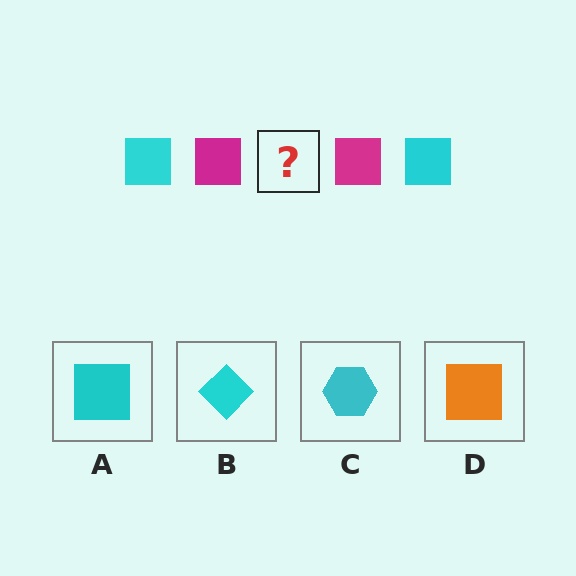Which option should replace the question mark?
Option A.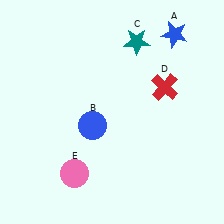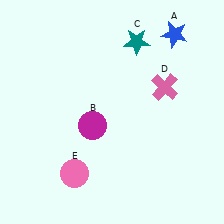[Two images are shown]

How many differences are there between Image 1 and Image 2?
There are 2 differences between the two images.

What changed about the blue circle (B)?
In Image 1, B is blue. In Image 2, it changed to magenta.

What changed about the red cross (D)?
In Image 1, D is red. In Image 2, it changed to pink.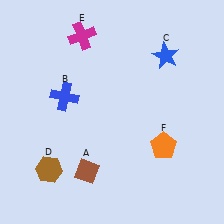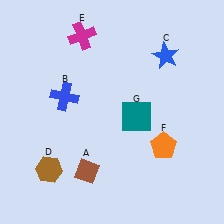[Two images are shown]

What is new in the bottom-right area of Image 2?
A teal square (G) was added in the bottom-right area of Image 2.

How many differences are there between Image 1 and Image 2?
There is 1 difference between the two images.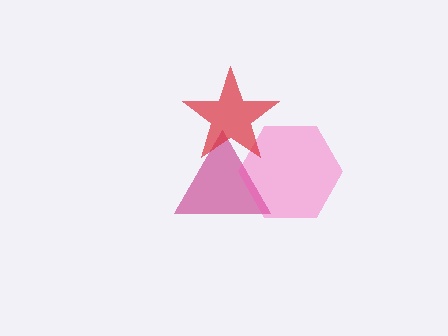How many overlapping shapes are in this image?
There are 3 overlapping shapes in the image.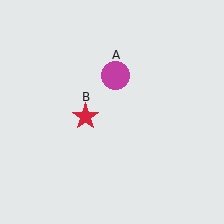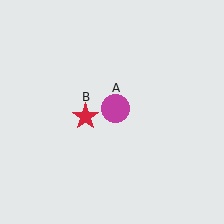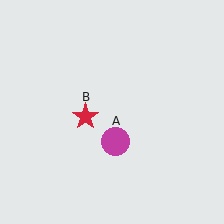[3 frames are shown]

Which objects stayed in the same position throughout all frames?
Red star (object B) remained stationary.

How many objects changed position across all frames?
1 object changed position: magenta circle (object A).